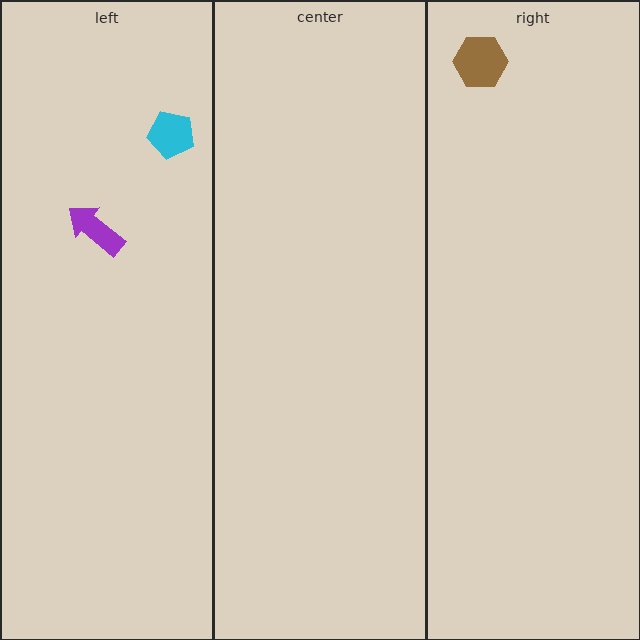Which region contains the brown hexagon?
The right region.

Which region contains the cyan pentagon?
The left region.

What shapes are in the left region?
The purple arrow, the cyan pentagon.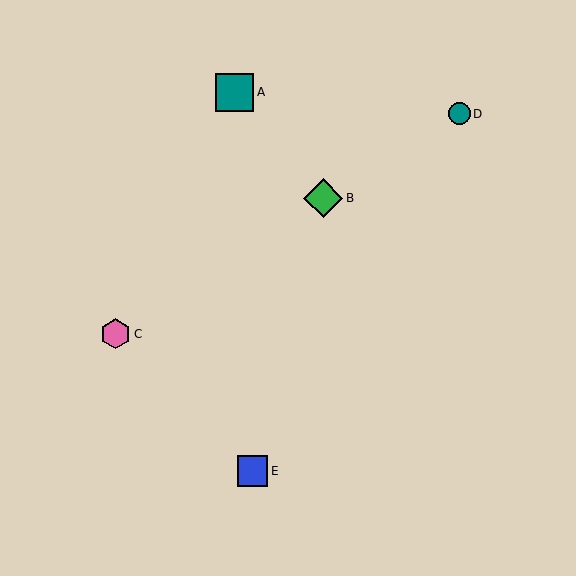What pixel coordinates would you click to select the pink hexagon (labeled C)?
Click at (116, 334) to select the pink hexagon C.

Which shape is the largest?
The green diamond (labeled B) is the largest.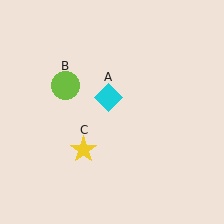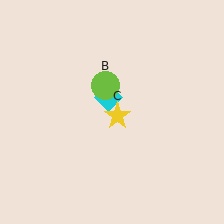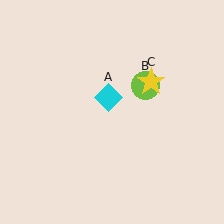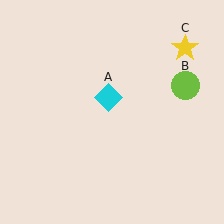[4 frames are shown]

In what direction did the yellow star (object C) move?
The yellow star (object C) moved up and to the right.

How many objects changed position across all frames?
2 objects changed position: lime circle (object B), yellow star (object C).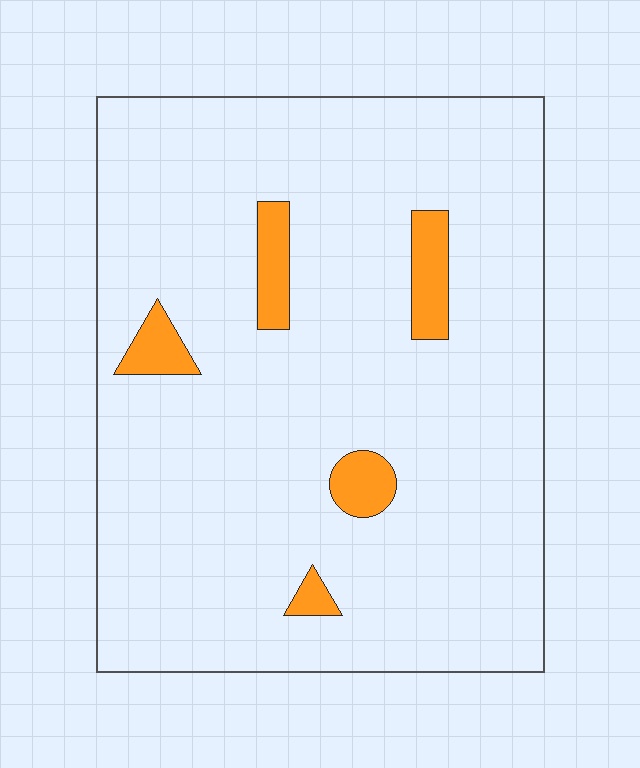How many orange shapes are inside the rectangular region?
5.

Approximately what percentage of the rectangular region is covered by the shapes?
Approximately 5%.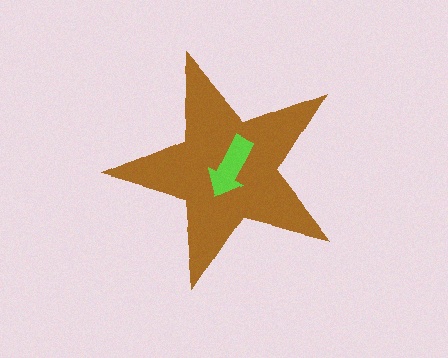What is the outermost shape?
The brown star.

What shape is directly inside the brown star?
The lime arrow.